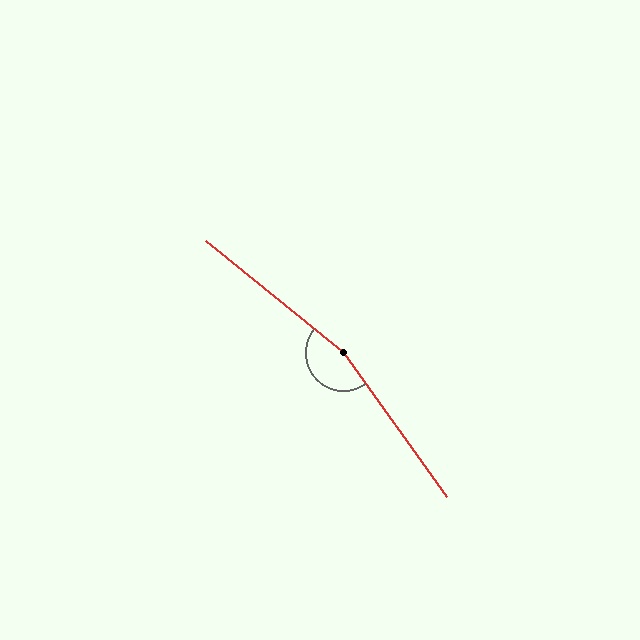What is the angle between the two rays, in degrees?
Approximately 165 degrees.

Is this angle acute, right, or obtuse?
It is obtuse.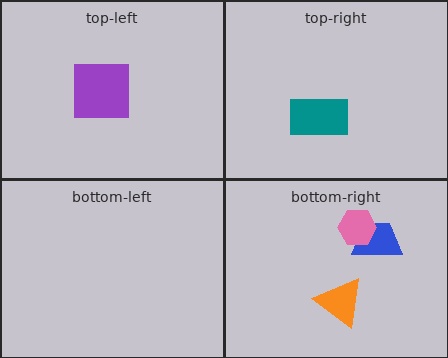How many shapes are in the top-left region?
1.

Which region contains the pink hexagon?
The bottom-right region.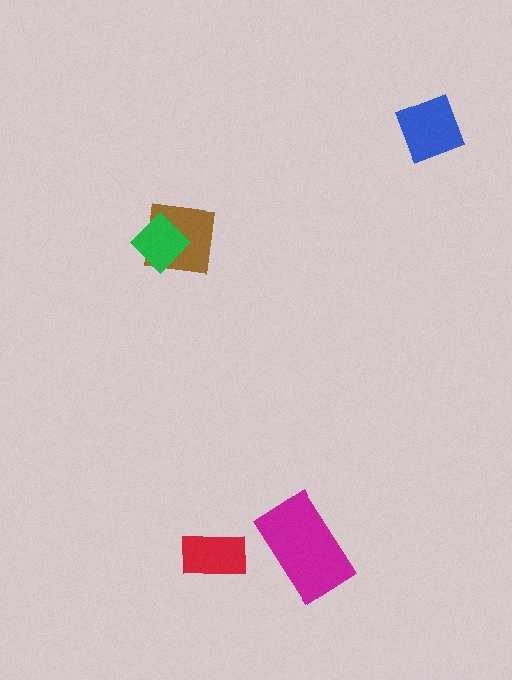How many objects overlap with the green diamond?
1 object overlaps with the green diamond.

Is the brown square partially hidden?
Yes, it is partially covered by another shape.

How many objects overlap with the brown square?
1 object overlaps with the brown square.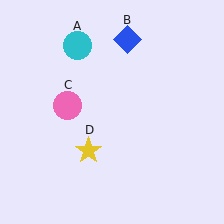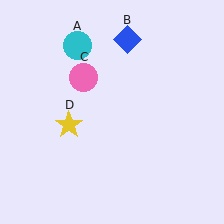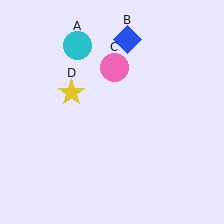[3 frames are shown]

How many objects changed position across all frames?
2 objects changed position: pink circle (object C), yellow star (object D).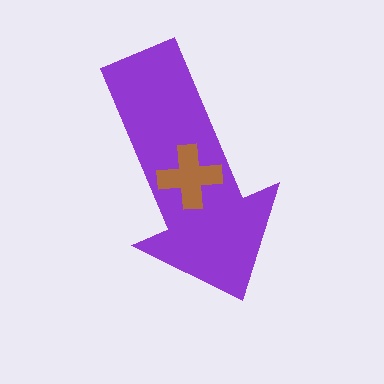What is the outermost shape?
The purple arrow.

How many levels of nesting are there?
2.